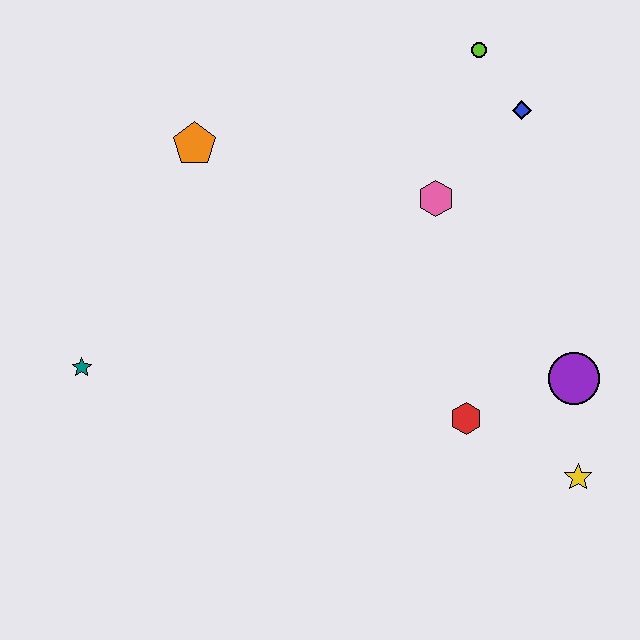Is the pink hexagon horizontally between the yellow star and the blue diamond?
No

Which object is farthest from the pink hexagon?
The teal star is farthest from the pink hexagon.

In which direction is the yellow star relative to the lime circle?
The yellow star is below the lime circle.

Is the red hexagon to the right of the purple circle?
No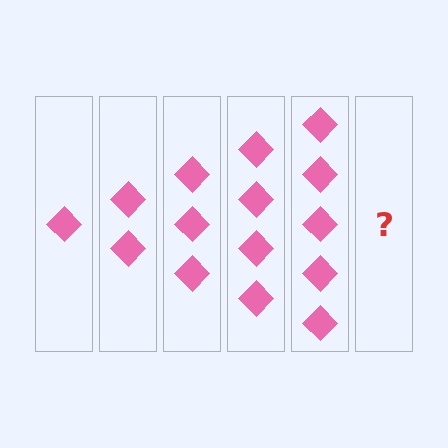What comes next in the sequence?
The next element should be 6 diamonds.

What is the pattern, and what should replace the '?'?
The pattern is that each step adds one more diamond. The '?' should be 6 diamonds.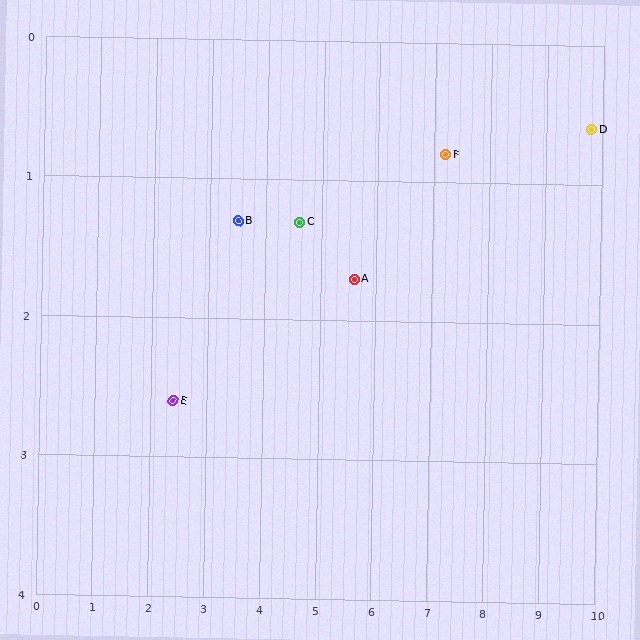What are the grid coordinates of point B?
Point B is at approximately (3.5, 1.3).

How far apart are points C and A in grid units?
Points C and A are about 1.1 grid units apart.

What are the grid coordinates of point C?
Point C is at approximately (4.6, 1.3).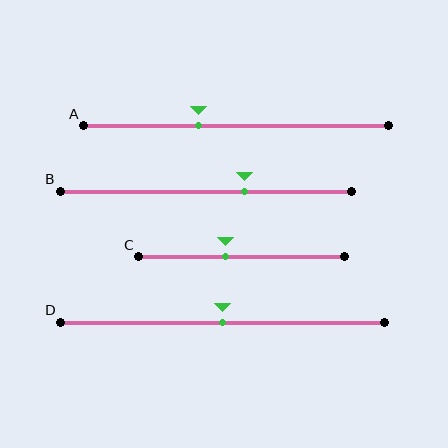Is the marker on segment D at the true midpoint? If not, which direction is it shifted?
Yes, the marker on segment D is at the true midpoint.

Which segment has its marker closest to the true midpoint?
Segment D has its marker closest to the true midpoint.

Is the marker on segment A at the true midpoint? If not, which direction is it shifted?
No, the marker on segment A is shifted to the left by about 12% of the segment length.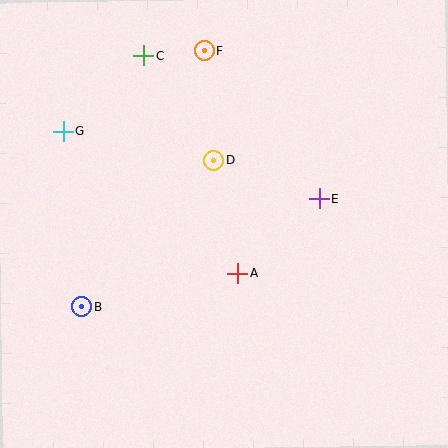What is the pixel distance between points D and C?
The distance between D and C is 126 pixels.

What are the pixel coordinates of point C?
Point C is at (144, 56).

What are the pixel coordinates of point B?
Point B is at (82, 307).